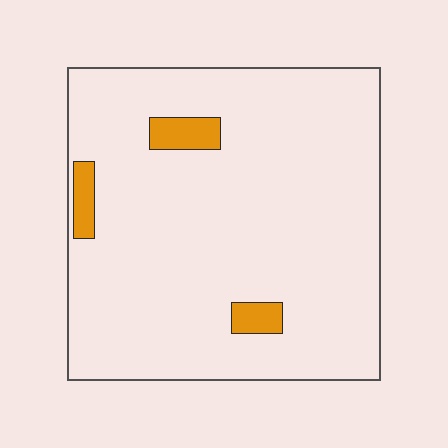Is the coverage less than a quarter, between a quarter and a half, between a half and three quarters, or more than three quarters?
Less than a quarter.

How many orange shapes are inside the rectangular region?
3.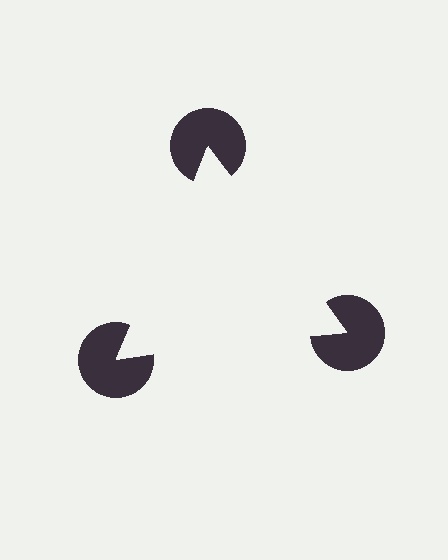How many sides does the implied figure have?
3 sides.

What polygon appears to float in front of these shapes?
An illusory triangle — its edges are inferred from the aligned wedge cuts in the pac-man discs, not physically drawn.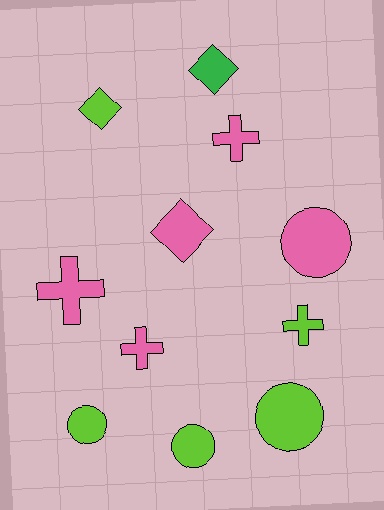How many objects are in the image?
There are 11 objects.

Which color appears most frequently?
Lime, with 5 objects.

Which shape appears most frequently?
Circle, with 4 objects.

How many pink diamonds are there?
There is 1 pink diamond.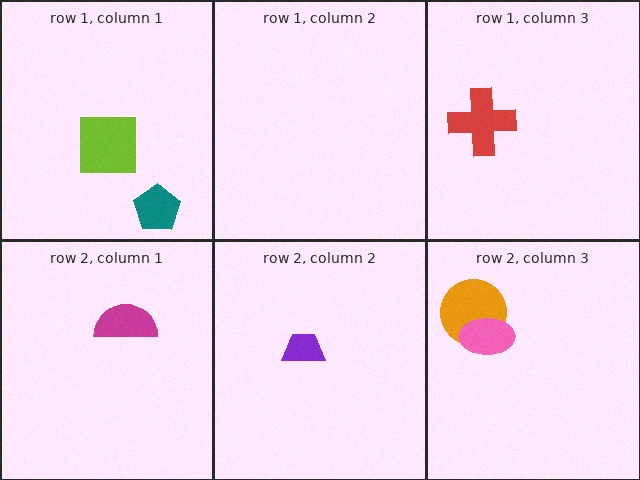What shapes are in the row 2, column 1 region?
The magenta semicircle.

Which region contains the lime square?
The row 1, column 1 region.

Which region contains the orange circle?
The row 2, column 3 region.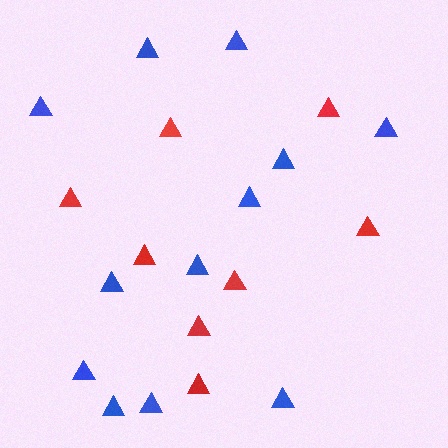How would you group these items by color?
There are 2 groups: one group of red triangles (8) and one group of blue triangles (12).